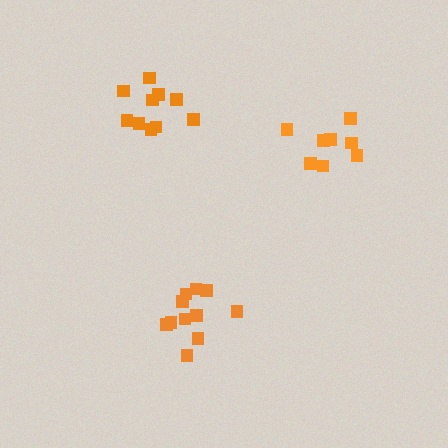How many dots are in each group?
Group 1: 10 dots, Group 2: 8 dots, Group 3: 12 dots (30 total).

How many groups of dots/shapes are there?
There are 3 groups.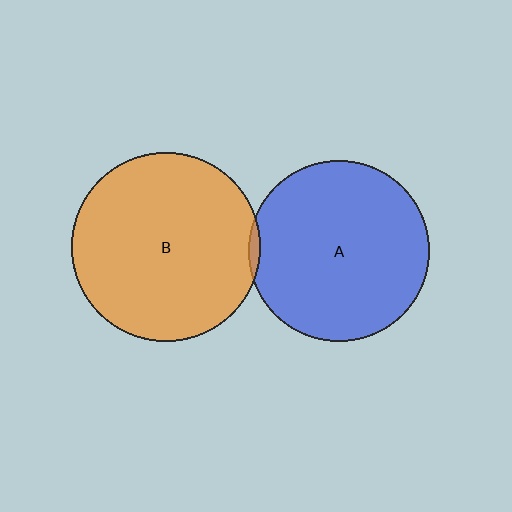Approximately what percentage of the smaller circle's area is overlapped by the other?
Approximately 5%.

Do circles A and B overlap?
Yes.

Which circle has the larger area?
Circle B (orange).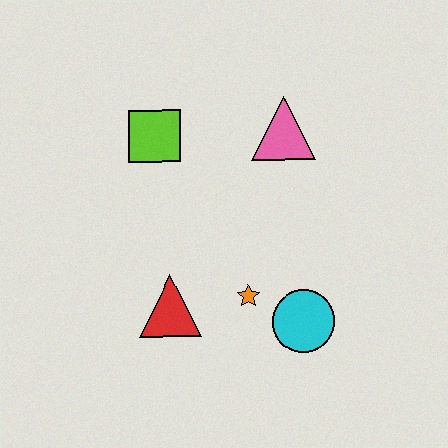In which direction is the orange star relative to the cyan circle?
The orange star is to the left of the cyan circle.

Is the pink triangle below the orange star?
No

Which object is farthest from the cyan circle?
The lime square is farthest from the cyan circle.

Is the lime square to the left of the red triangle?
Yes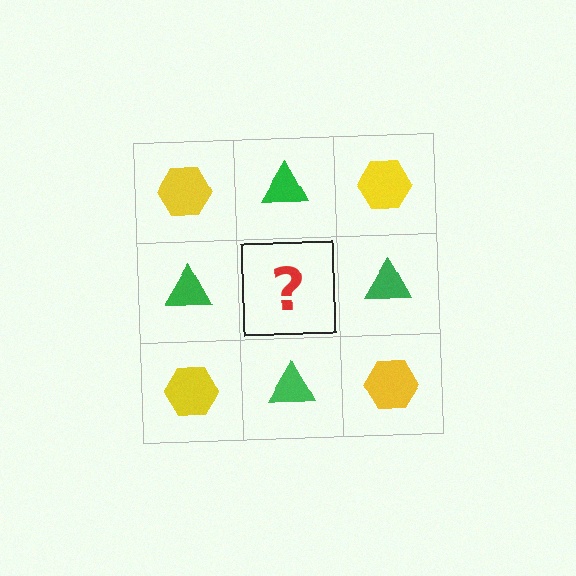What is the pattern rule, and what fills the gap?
The rule is that it alternates yellow hexagon and green triangle in a checkerboard pattern. The gap should be filled with a yellow hexagon.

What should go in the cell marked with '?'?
The missing cell should contain a yellow hexagon.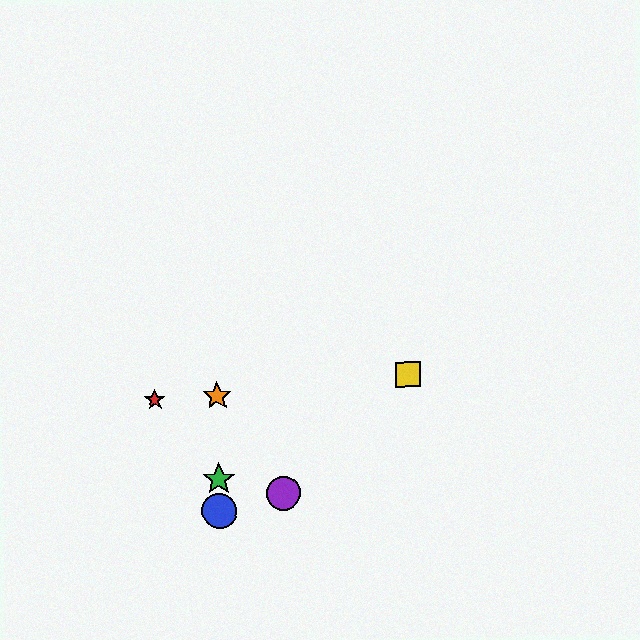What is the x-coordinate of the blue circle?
The blue circle is at x≈219.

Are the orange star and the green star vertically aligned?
Yes, both are at x≈217.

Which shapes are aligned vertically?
The blue circle, the green star, the orange star are aligned vertically.